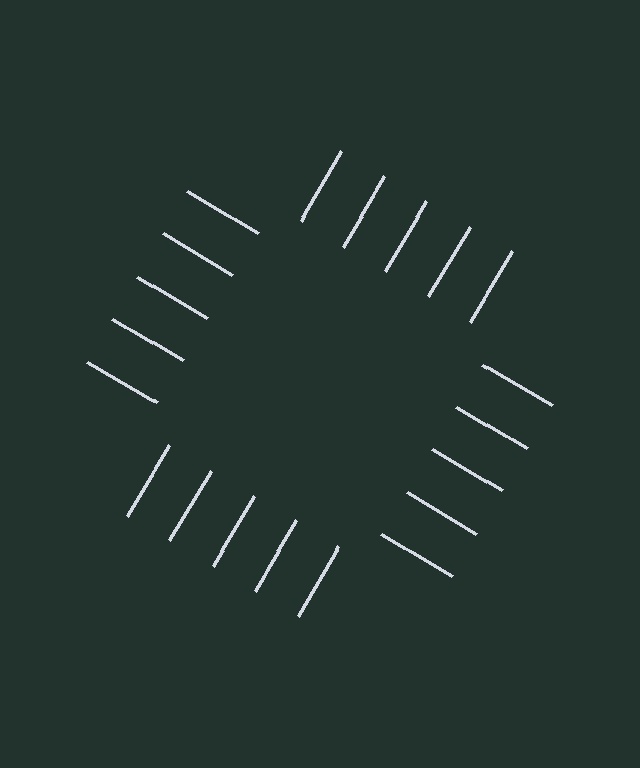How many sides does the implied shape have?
4 sides — the line-ends trace a square.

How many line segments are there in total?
20 — 5 along each of the 4 edges.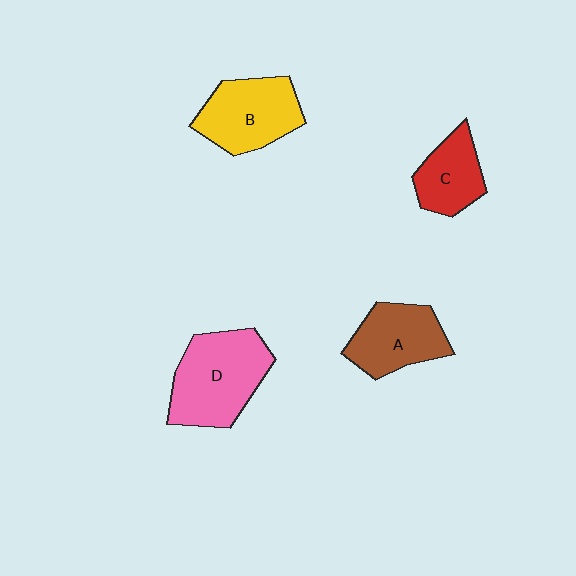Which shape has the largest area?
Shape D (pink).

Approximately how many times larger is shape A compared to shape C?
Approximately 1.2 times.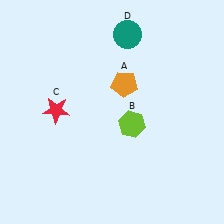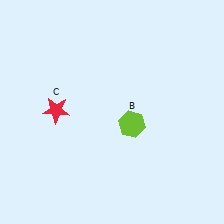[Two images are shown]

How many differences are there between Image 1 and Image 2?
There are 2 differences between the two images.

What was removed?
The orange pentagon (A), the teal circle (D) were removed in Image 2.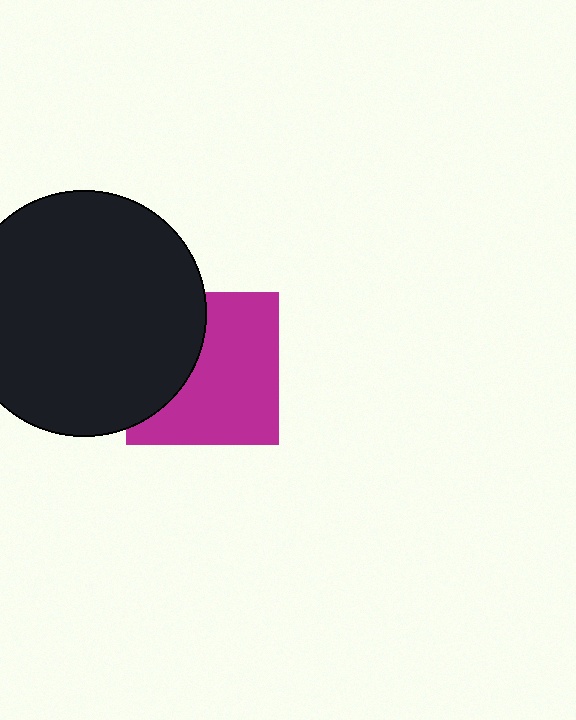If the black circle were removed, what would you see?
You would see the complete magenta square.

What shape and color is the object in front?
The object in front is a black circle.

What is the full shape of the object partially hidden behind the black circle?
The partially hidden object is a magenta square.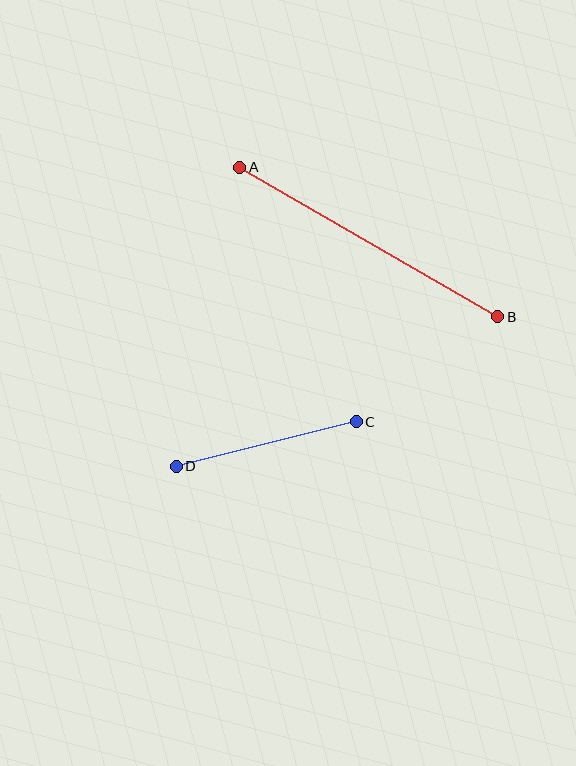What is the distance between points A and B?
The distance is approximately 298 pixels.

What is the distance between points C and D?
The distance is approximately 186 pixels.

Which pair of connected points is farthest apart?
Points A and B are farthest apart.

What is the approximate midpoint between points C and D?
The midpoint is at approximately (266, 444) pixels.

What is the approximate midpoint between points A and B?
The midpoint is at approximately (369, 242) pixels.